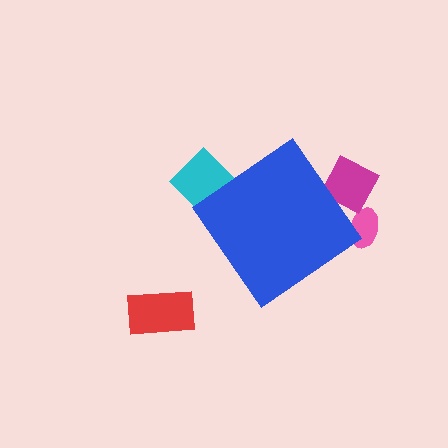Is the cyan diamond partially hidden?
Yes, the cyan diamond is partially hidden behind the blue diamond.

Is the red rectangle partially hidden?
No, the red rectangle is fully visible.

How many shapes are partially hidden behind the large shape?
3 shapes are partially hidden.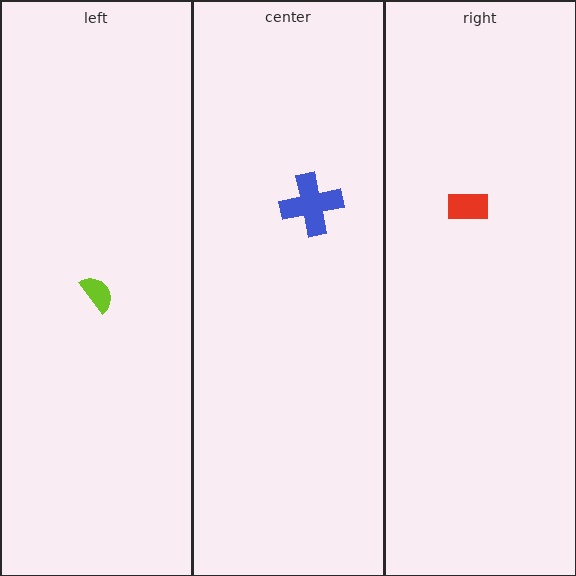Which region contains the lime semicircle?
The left region.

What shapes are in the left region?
The lime semicircle.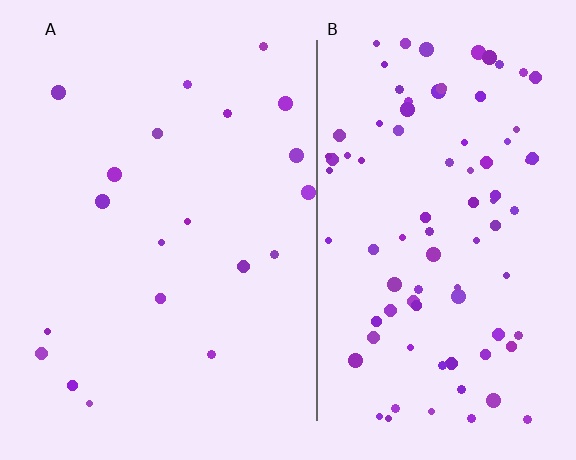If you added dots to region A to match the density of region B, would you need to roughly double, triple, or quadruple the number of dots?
Approximately quadruple.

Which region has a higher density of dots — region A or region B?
B (the right).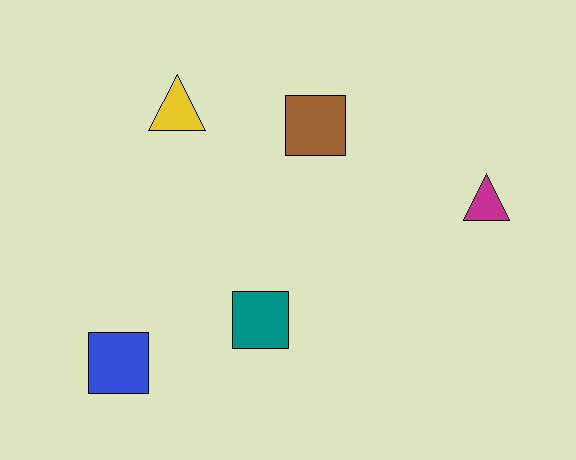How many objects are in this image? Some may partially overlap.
There are 5 objects.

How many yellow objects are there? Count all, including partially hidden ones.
There is 1 yellow object.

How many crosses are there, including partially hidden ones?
There are no crosses.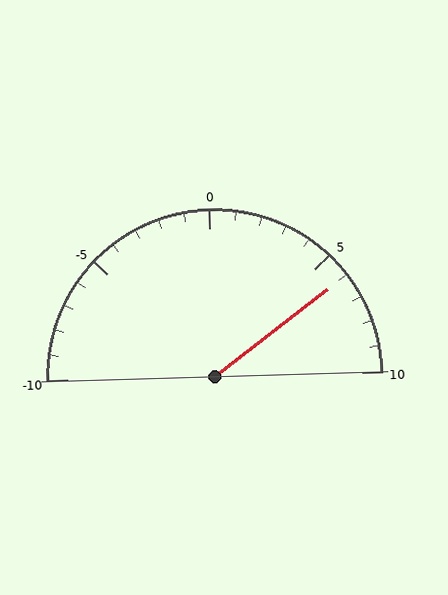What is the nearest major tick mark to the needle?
The nearest major tick mark is 5.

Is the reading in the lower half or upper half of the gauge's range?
The reading is in the upper half of the range (-10 to 10).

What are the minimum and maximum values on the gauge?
The gauge ranges from -10 to 10.